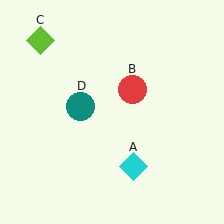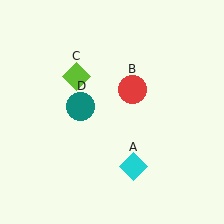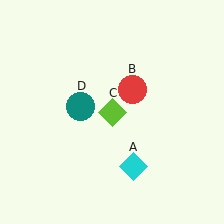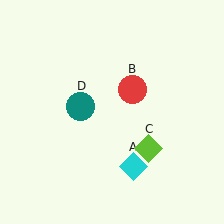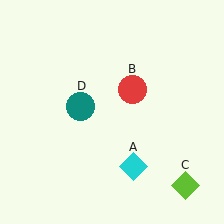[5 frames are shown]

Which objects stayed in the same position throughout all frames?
Cyan diamond (object A) and red circle (object B) and teal circle (object D) remained stationary.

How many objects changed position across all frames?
1 object changed position: lime diamond (object C).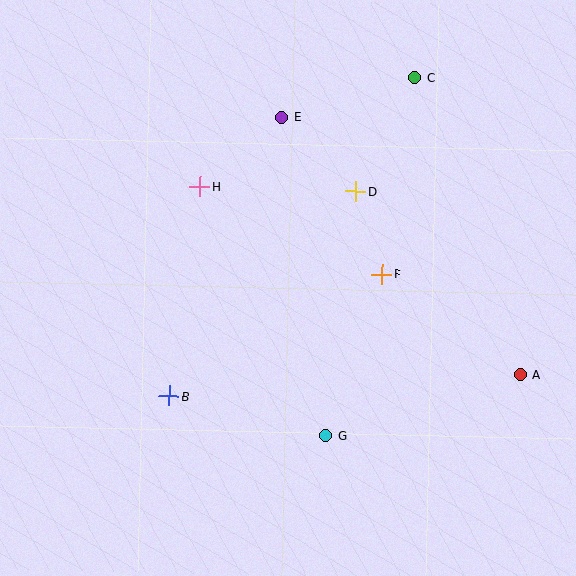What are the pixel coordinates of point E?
Point E is at (282, 117).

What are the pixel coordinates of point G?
Point G is at (325, 435).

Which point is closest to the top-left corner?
Point H is closest to the top-left corner.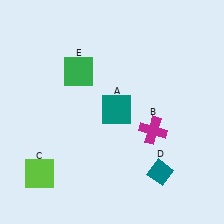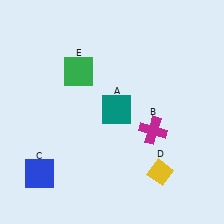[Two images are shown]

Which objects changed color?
C changed from lime to blue. D changed from teal to yellow.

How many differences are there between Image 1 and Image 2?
There are 2 differences between the two images.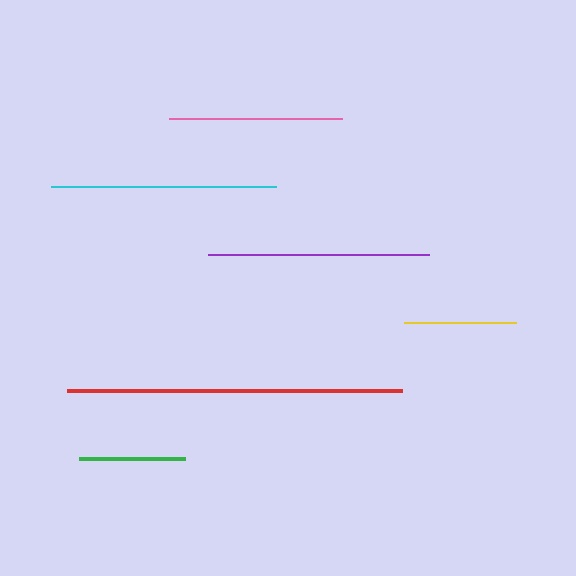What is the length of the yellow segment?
The yellow segment is approximately 112 pixels long.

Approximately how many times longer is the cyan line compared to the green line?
The cyan line is approximately 2.1 times the length of the green line.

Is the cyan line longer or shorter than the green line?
The cyan line is longer than the green line.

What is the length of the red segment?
The red segment is approximately 335 pixels long.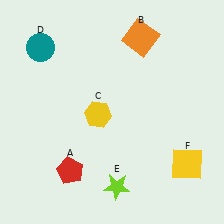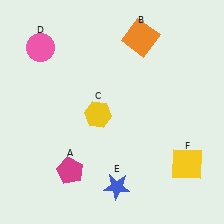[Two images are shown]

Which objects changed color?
A changed from red to magenta. D changed from teal to pink. E changed from lime to blue.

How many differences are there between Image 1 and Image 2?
There are 3 differences between the two images.